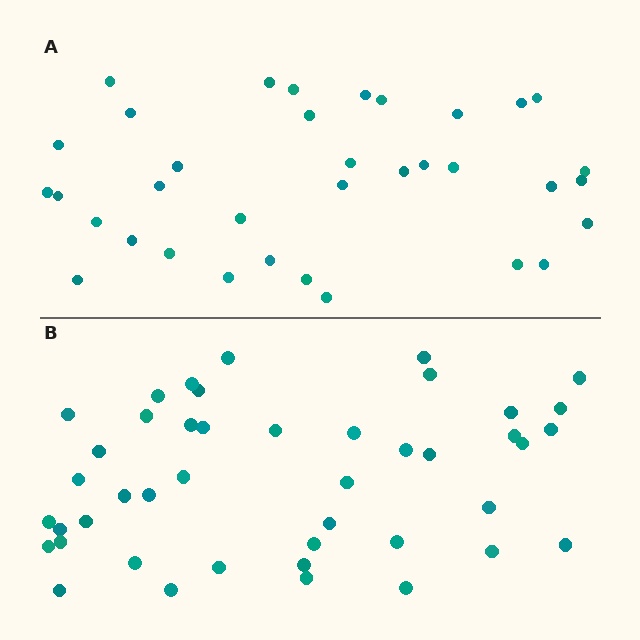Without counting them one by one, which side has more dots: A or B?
Region B (the bottom region) has more dots.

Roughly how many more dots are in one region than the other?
Region B has roughly 8 or so more dots than region A.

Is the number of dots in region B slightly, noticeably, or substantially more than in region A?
Region B has noticeably more, but not dramatically so. The ratio is roughly 1.3 to 1.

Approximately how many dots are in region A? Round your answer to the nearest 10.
About 40 dots. (The exact count is 35, which rounds to 40.)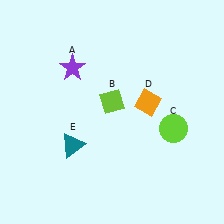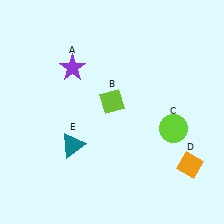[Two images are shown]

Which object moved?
The orange diamond (D) moved down.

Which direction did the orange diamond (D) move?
The orange diamond (D) moved down.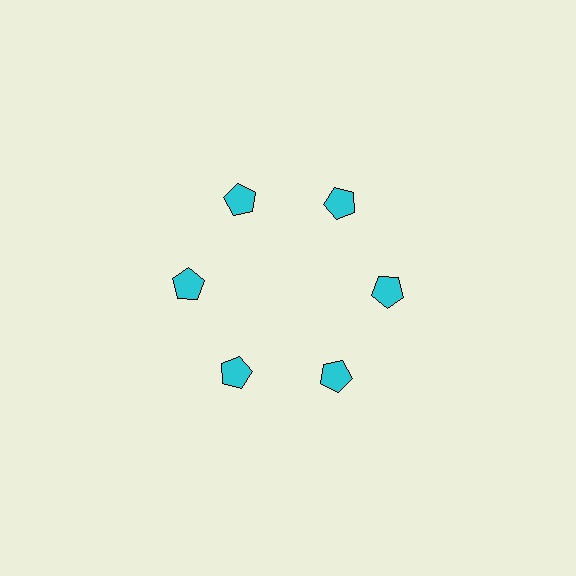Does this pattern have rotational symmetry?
Yes, this pattern has 6-fold rotational symmetry. It looks the same after rotating 60 degrees around the center.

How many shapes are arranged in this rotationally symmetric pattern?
There are 6 shapes, arranged in 6 groups of 1.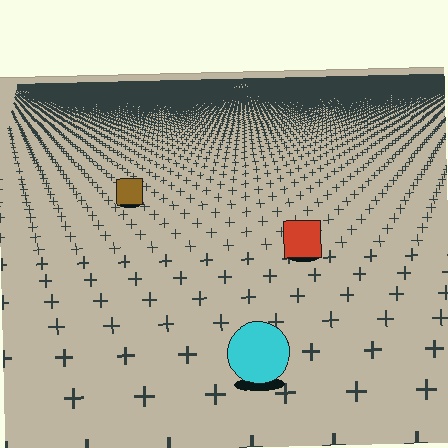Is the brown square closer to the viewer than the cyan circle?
No. The cyan circle is closer — you can tell from the texture gradient: the ground texture is coarser near it.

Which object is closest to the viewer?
The cyan circle is closest. The texture marks near it are larger and more spread out.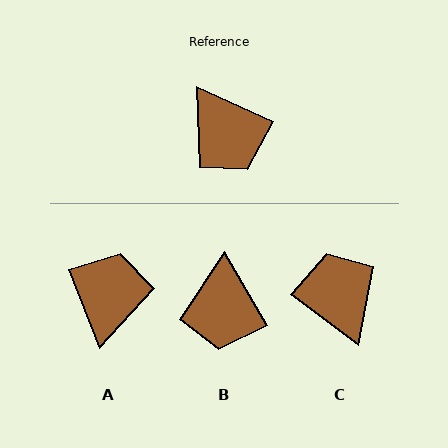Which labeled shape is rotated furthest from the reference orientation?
C, about 167 degrees away.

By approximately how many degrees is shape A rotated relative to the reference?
Approximately 136 degrees counter-clockwise.